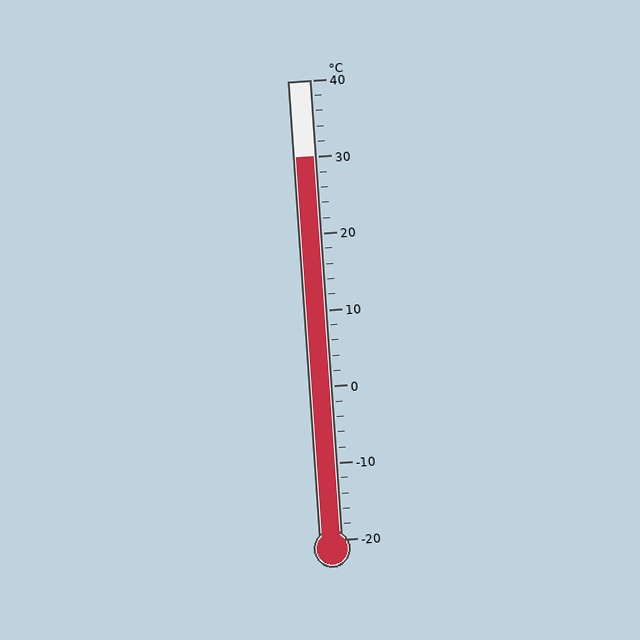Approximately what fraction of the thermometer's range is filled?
The thermometer is filled to approximately 85% of its range.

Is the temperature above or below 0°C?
The temperature is above 0°C.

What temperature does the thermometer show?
The thermometer shows approximately 30°C.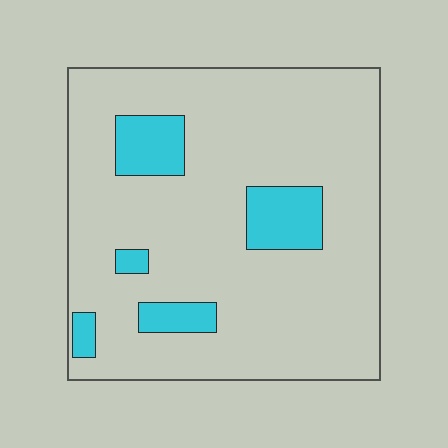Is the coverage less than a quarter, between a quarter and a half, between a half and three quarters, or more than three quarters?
Less than a quarter.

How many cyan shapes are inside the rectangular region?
5.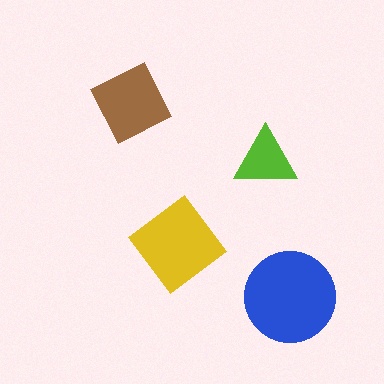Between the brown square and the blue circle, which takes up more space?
The blue circle.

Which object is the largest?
The blue circle.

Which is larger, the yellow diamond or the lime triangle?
The yellow diamond.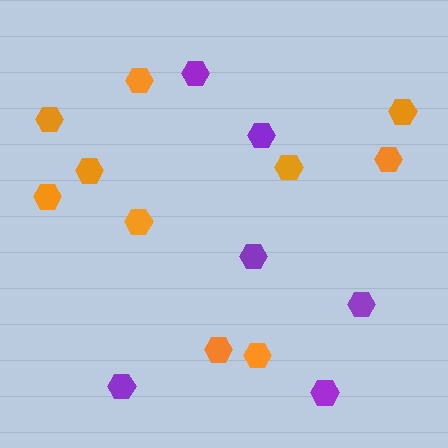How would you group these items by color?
There are 2 groups: one group of orange hexagons (10) and one group of purple hexagons (6).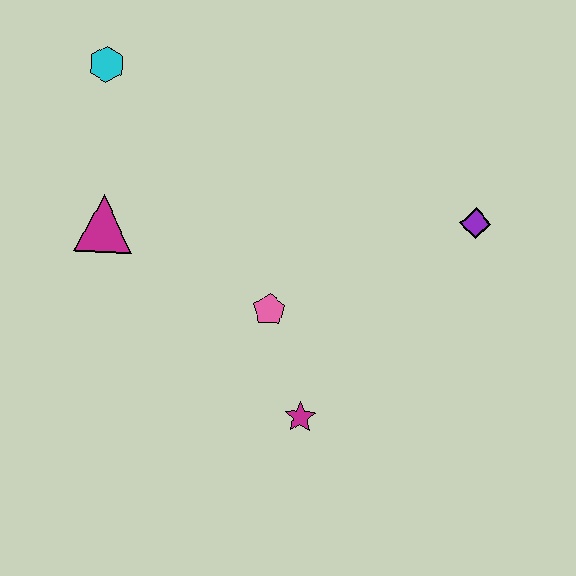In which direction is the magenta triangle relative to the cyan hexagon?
The magenta triangle is below the cyan hexagon.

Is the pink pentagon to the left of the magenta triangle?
No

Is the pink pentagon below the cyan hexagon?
Yes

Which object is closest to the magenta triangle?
The cyan hexagon is closest to the magenta triangle.